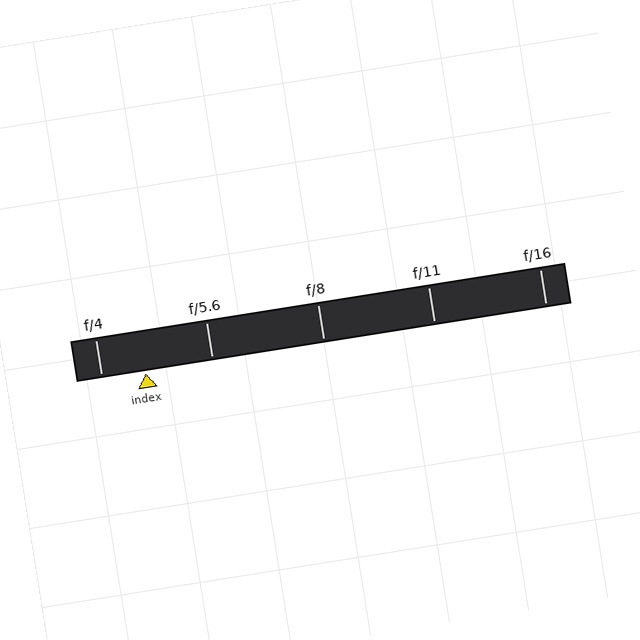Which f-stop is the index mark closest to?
The index mark is closest to f/4.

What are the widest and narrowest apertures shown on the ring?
The widest aperture shown is f/4 and the narrowest is f/16.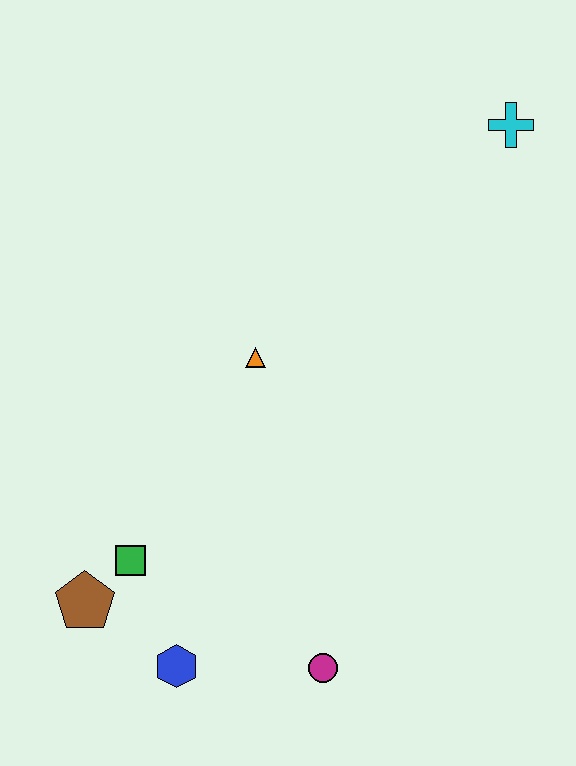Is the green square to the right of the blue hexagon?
No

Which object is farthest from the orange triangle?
The cyan cross is farthest from the orange triangle.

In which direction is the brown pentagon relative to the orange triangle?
The brown pentagon is below the orange triangle.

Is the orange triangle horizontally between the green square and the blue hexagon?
No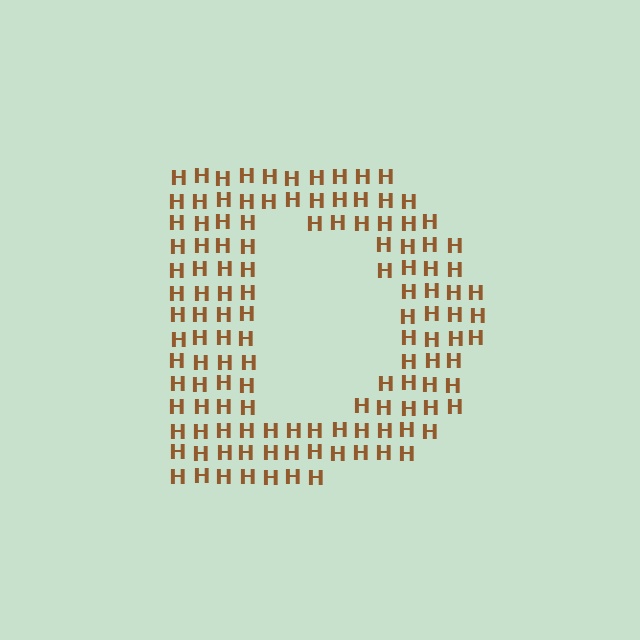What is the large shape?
The large shape is the letter D.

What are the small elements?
The small elements are letter H's.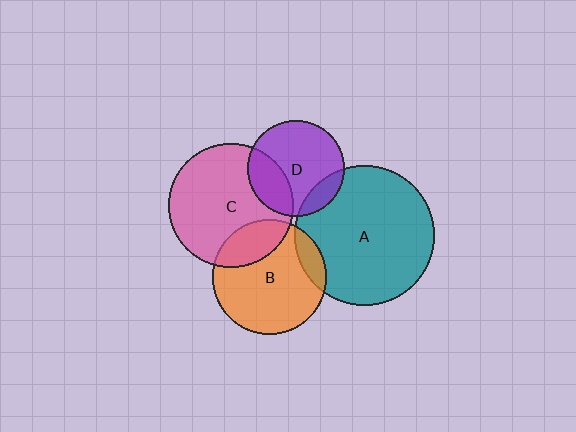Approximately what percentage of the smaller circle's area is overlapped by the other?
Approximately 25%.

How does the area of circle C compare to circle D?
Approximately 1.7 times.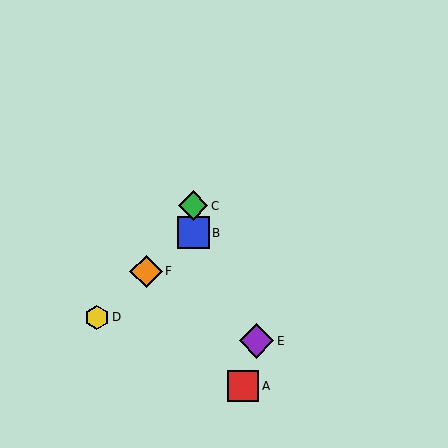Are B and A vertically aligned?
No, B is at x≈193 and A is at x≈243.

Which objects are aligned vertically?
Objects B, C are aligned vertically.